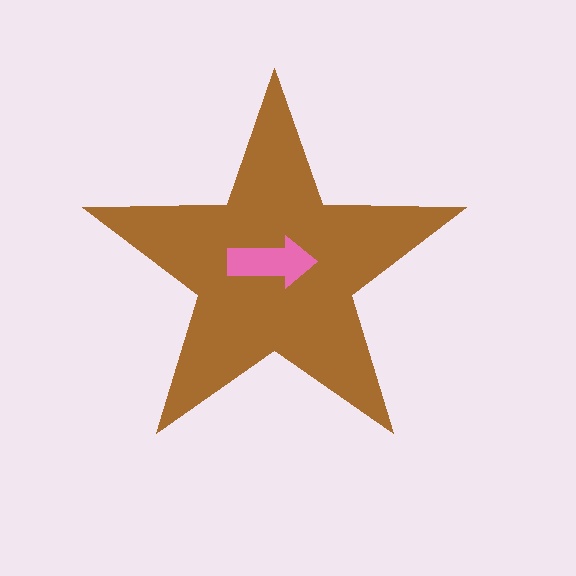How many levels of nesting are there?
2.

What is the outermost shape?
The brown star.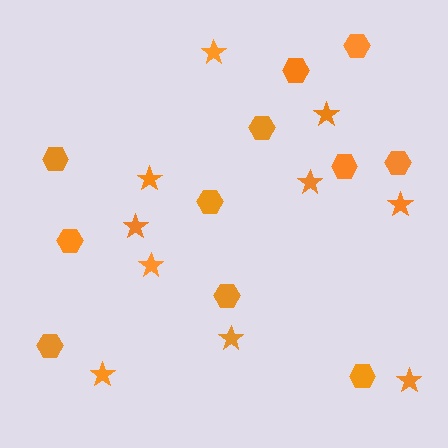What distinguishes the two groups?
There are 2 groups: one group of hexagons (11) and one group of stars (10).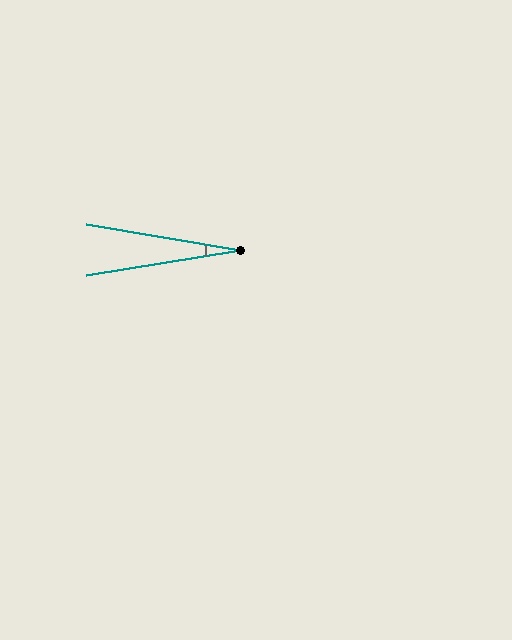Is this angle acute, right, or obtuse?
It is acute.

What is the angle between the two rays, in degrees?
Approximately 19 degrees.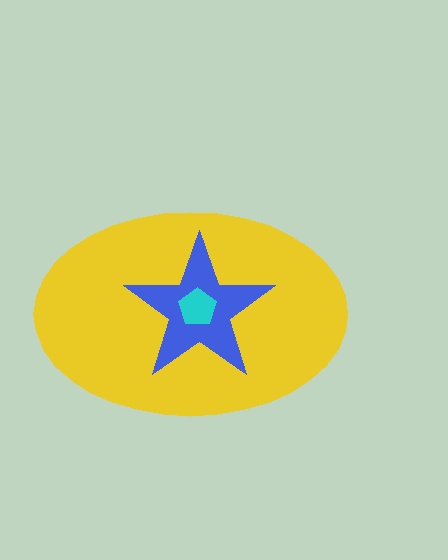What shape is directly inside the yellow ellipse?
The blue star.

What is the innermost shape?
The cyan pentagon.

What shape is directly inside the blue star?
The cyan pentagon.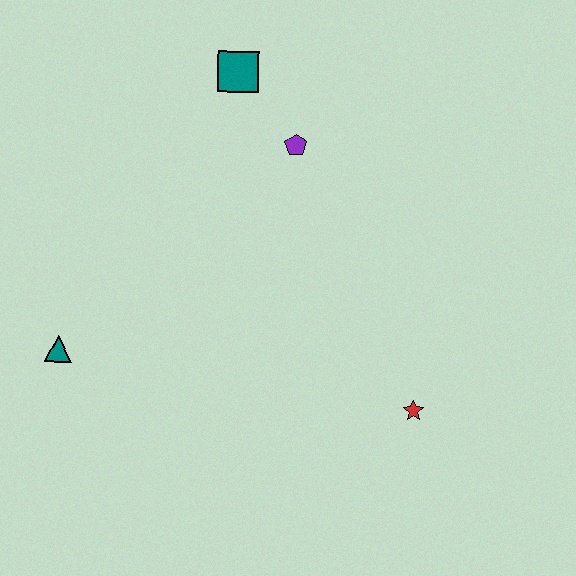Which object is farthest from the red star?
The teal square is farthest from the red star.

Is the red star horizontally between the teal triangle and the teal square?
No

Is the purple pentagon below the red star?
No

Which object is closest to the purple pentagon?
The teal square is closest to the purple pentagon.